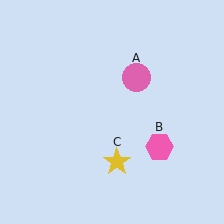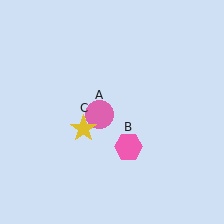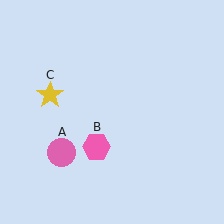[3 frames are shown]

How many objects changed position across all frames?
3 objects changed position: pink circle (object A), pink hexagon (object B), yellow star (object C).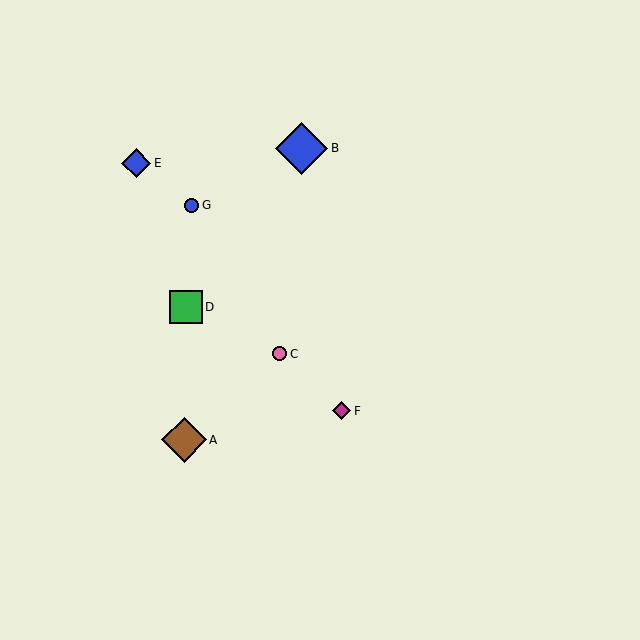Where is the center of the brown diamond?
The center of the brown diamond is at (184, 440).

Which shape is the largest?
The blue diamond (labeled B) is the largest.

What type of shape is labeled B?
Shape B is a blue diamond.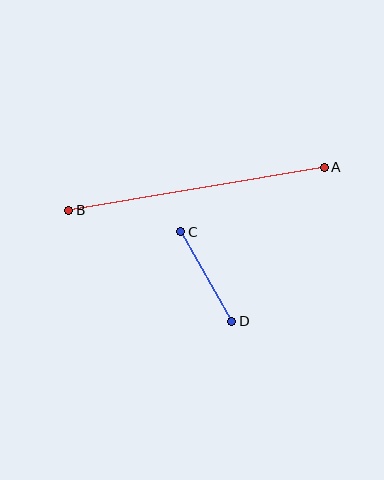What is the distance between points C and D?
The distance is approximately 103 pixels.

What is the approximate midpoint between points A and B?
The midpoint is at approximately (196, 189) pixels.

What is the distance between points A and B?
The distance is approximately 259 pixels.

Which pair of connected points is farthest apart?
Points A and B are farthest apart.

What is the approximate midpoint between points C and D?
The midpoint is at approximately (206, 276) pixels.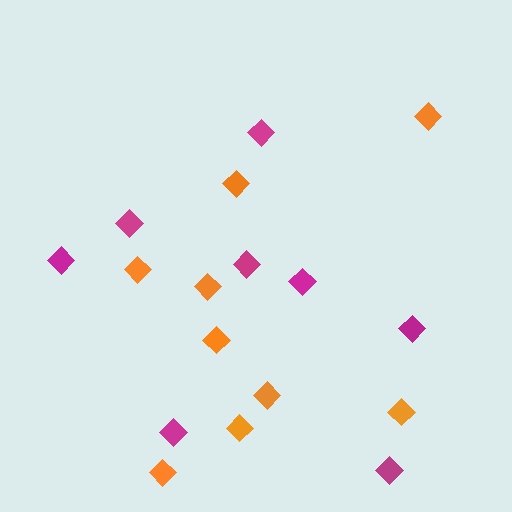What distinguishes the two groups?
There are 2 groups: one group of magenta diamonds (8) and one group of orange diamonds (9).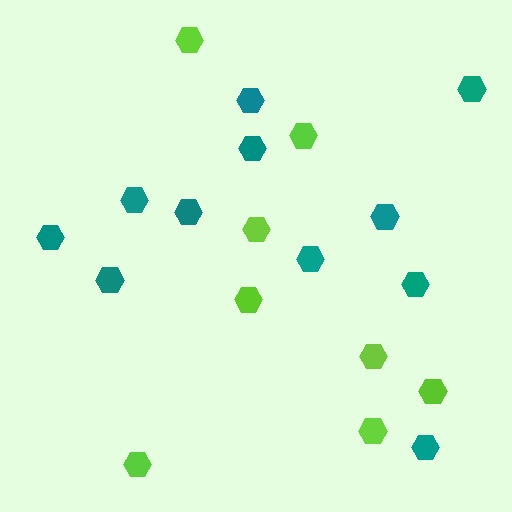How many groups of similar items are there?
There are 2 groups: one group of lime hexagons (8) and one group of teal hexagons (11).